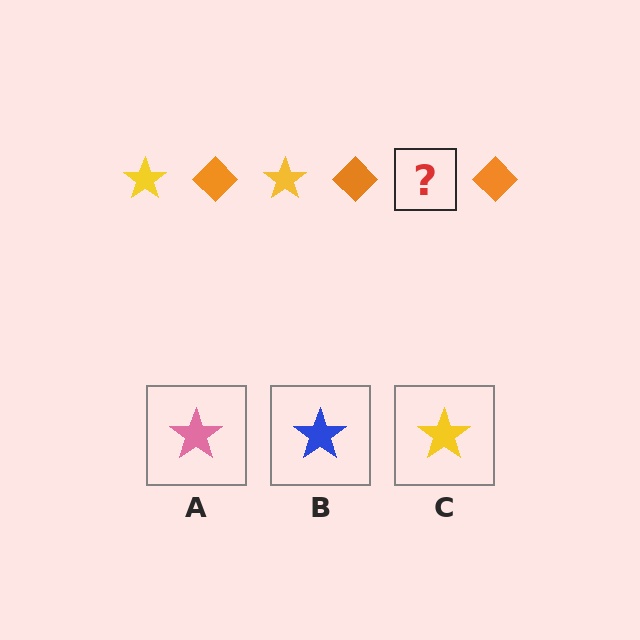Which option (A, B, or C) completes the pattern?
C.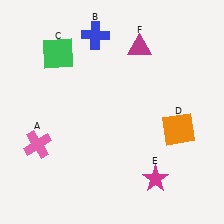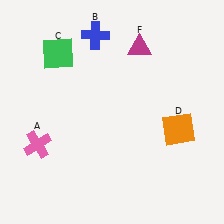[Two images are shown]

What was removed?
The magenta star (E) was removed in Image 2.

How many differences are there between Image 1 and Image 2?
There is 1 difference between the two images.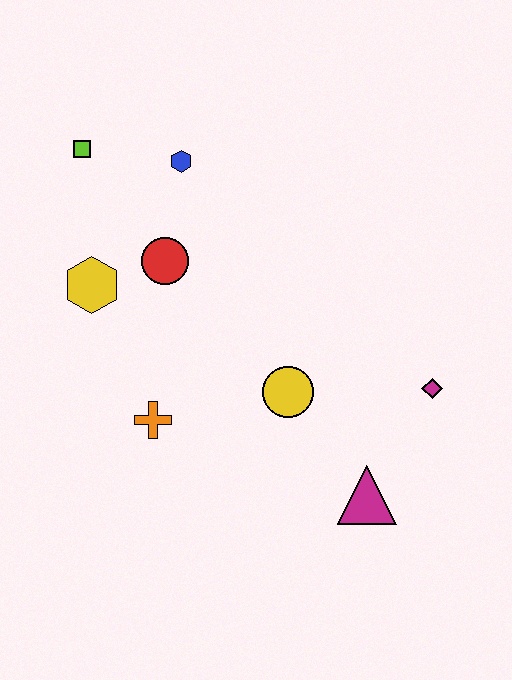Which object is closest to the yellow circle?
The magenta triangle is closest to the yellow circle.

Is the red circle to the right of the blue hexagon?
No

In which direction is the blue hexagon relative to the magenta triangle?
The blue hexagon is above the magenta triangle.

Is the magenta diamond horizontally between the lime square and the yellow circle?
No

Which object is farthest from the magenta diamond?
The lime square is farthest from the magenta diamond.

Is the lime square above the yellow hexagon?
Yes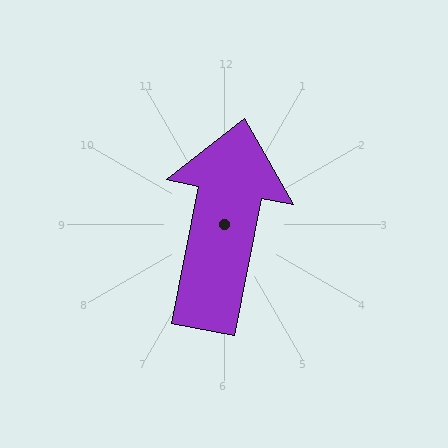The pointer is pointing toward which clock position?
Roughly 12 o'clock.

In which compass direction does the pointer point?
North.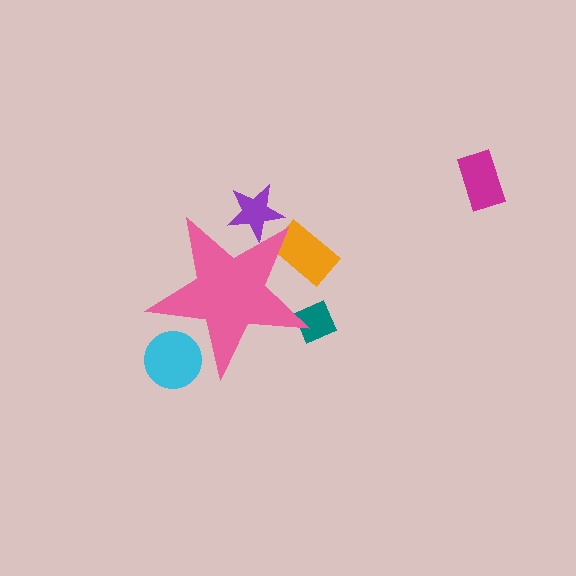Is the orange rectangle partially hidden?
Yes, the orange rectangle is partially hidden behind the pink star.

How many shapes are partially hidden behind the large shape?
4 shapes are partially hidden.